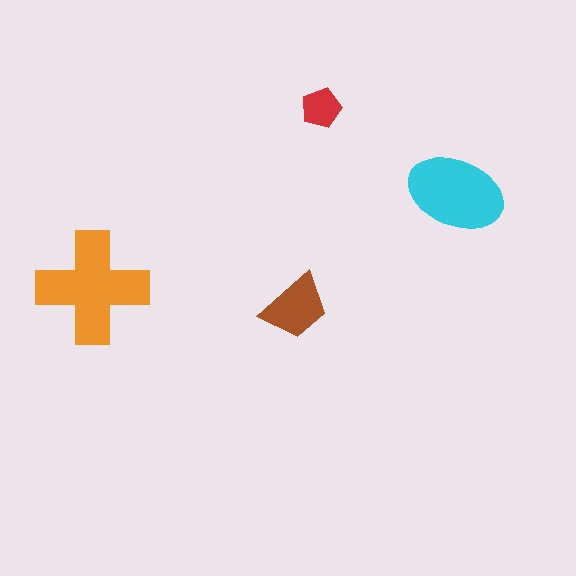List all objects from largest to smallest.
The orange cross, the cyan ellipse, the brown trapezoid, the red pentagon.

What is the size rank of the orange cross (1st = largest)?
1st.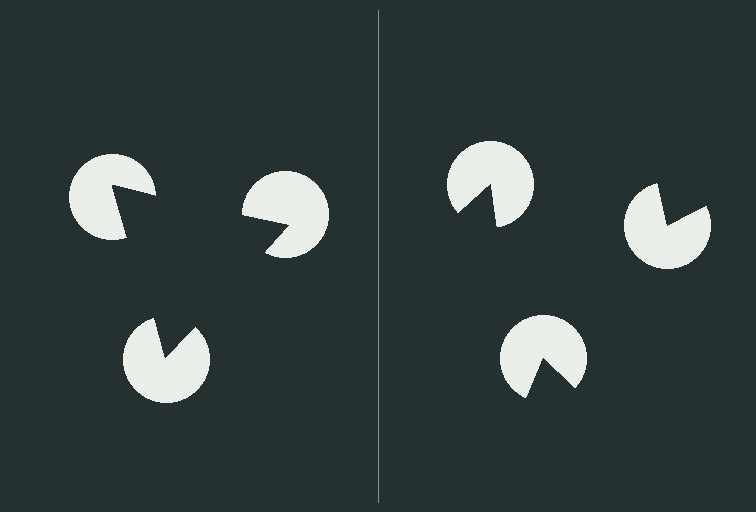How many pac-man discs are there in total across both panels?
6 — 3 on each side.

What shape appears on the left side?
An illusory triangle.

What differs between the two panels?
The pac-man discs are positioned identically on both sides; only the wedge orientations differ. On the left they align to a triangle; on the right they are misaligned.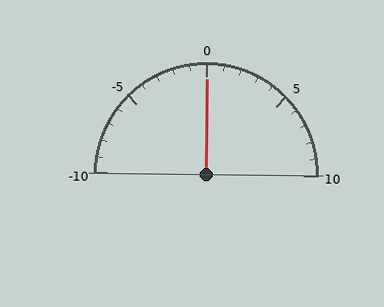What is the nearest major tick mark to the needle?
The nearest major tick mark is 0.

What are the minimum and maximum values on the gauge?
The gauge ranges from -10 to 10.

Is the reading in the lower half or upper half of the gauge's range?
The reading is in the upper half of the range (-10 to 10).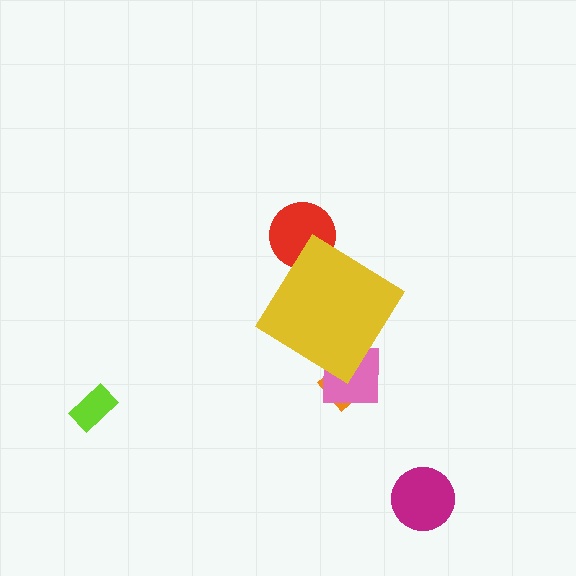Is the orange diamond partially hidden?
Yes, the orange diamond is partially hidden behind the yellow diamond.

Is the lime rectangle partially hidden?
No, the lime rectangle is fully visible.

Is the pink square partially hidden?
Yes, the pink square is partially hidden behind the yellow diamond.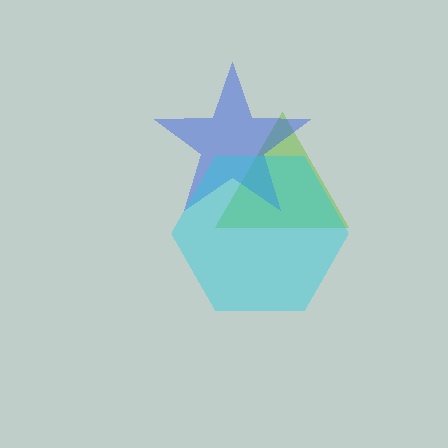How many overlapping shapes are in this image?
There are 3 overlapping shapes in the image.